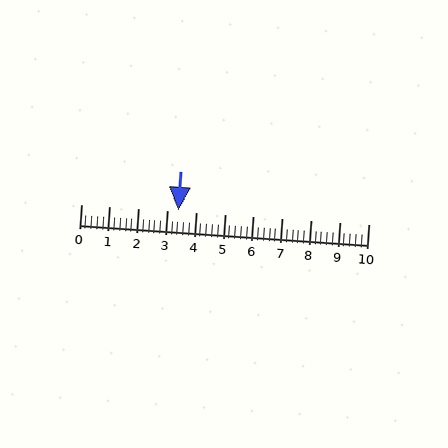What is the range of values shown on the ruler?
The ruler shows values from 0 to 10.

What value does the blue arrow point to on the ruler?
The blue arrow points to approximately 3.4.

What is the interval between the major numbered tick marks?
The major tick marks are spaced 1 units apart.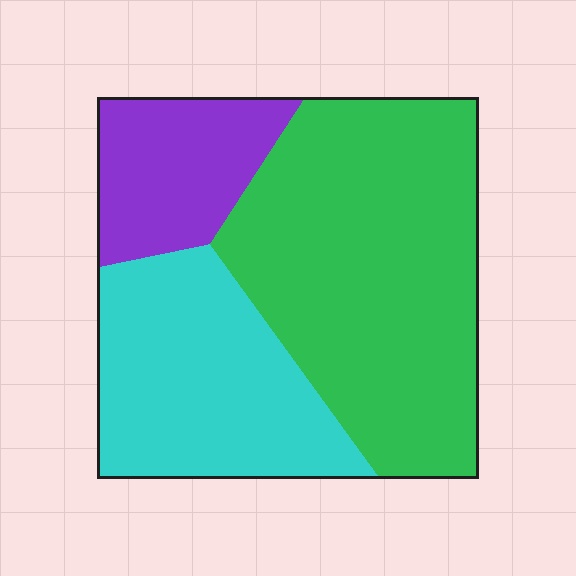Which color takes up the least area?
Purple, at roughly 15%.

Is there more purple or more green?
Green.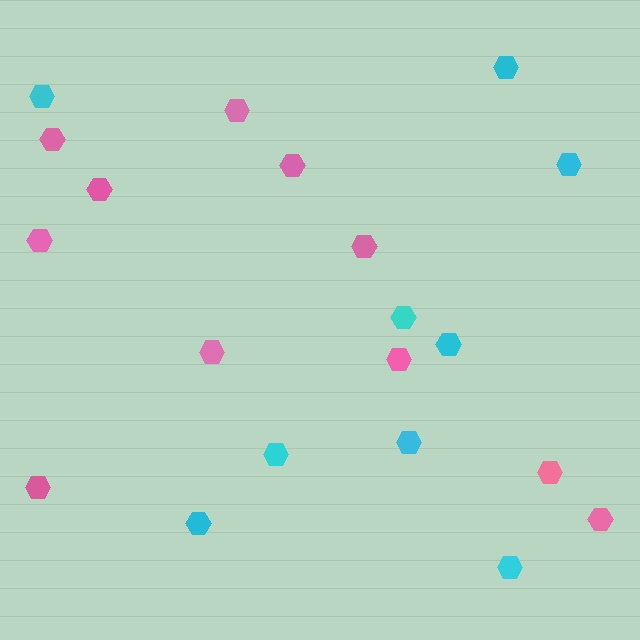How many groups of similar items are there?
There are 2 groups: one group of pink hexagons (11) and one group of cyan hexagons (9).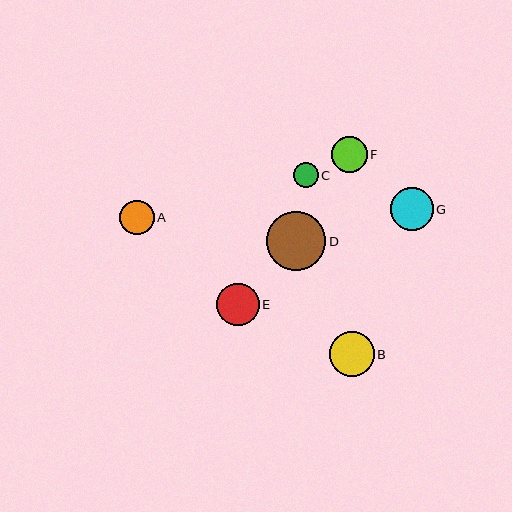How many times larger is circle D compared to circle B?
Circle D is approximately 1.3 times the size of circle B.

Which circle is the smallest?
Circle C is the smallest with a size of approximately 25 pixels.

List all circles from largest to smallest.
From largest to smallest: D, B, G, E, F, A, C.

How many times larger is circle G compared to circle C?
Circle G is approximately 1.7 times the size of circle C.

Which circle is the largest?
Circle D is the largest with a size of approximately 60 pixels.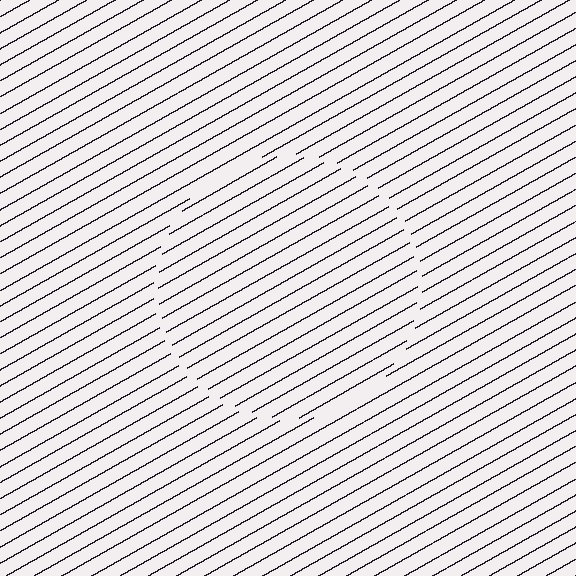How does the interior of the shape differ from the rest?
The interior of the shape contains the same grating, shifted by half a period — the contour is defined by the phase discontinuity where line-ends from the inner and outer gratings abut.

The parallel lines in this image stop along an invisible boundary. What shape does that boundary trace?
An illusory circle. The interior of the shape contains the same grating, shifted by half a period — the contour is defined by the phase discontinuity where line-ends from the inner and outer gratings abut.